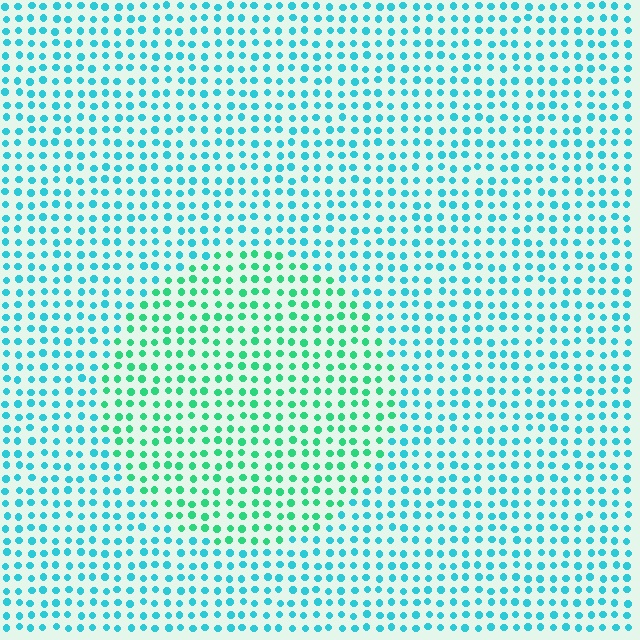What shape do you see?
I see a circle.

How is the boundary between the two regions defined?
The boundary is defined purely by a slight shift in hue (about 36 degrees). Spacing, size, and orientation are identical on both sides.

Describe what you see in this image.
The image is filled with small cyan elements in a uniform arrangement. A circle-shaped region is visible where the elements are tinted to a slightly different hue, forming a subtle color boundary.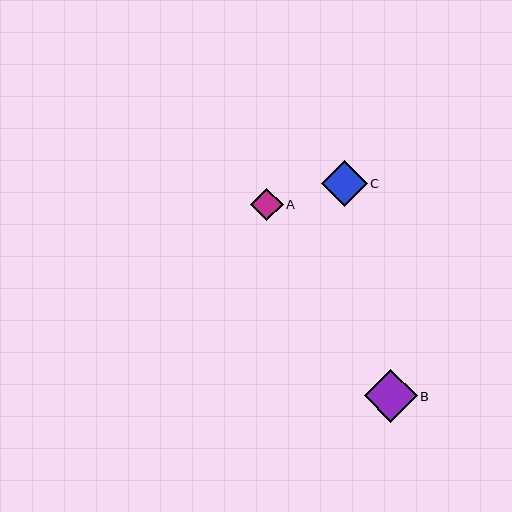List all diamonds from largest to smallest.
From largest to smallest: B, C, A.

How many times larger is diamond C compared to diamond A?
Diamond C is approximately 1.4 times the size of diamond A.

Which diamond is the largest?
Diamond B is the largest with a size of approximately 53 pixels.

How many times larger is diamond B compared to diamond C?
Diamond B is approximately 1.2 times the size of diamond C.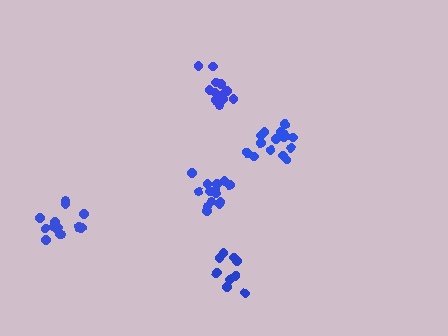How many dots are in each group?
Group 1: 15 dots, Group 2: 9 dots, Group 3: 15 dots, Group 4: 14 dots, Group 5: 14 dots (67 total).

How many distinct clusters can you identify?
There are 5 distinct clusters.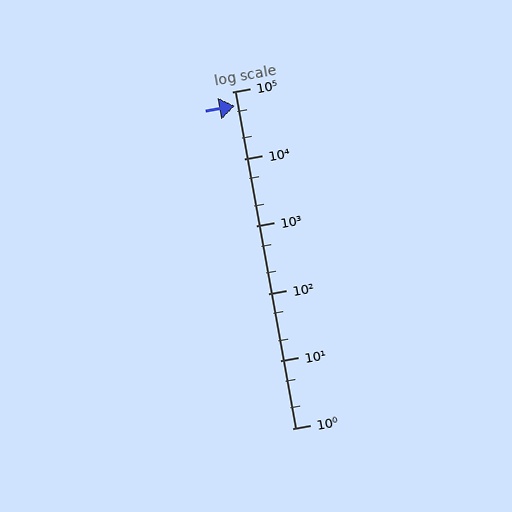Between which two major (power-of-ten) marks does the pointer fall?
The pointer is between 10000 and 100000.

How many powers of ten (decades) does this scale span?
The scale spans 5 decades, from 1 to 100000.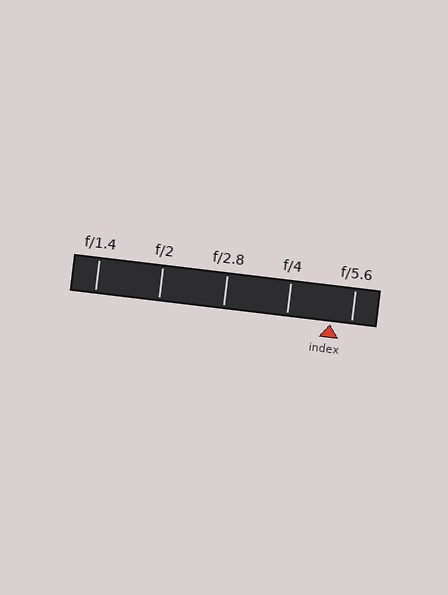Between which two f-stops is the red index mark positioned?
The index mark is between f/4 and f/5.6.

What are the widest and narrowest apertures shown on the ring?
The widest aperture shown is f/1.4 and the narrowest is f/5.6.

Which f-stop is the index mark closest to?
The index mark is closest to f/5.6.